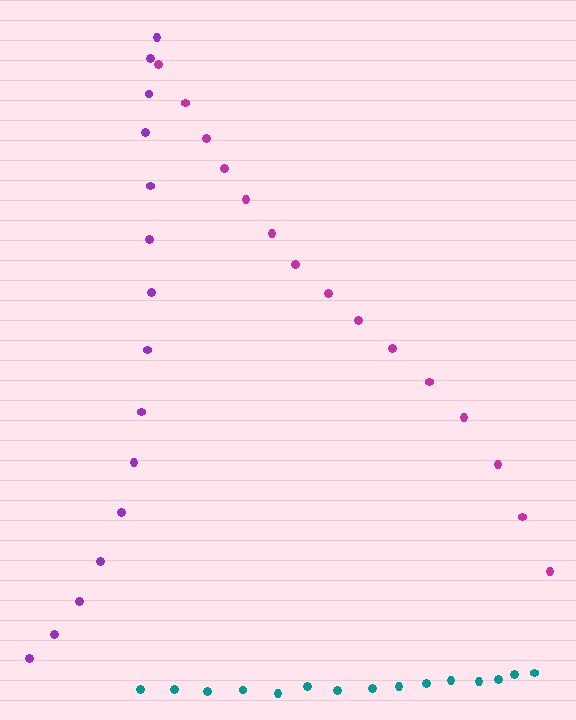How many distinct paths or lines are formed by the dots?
There are 3 distinct paths.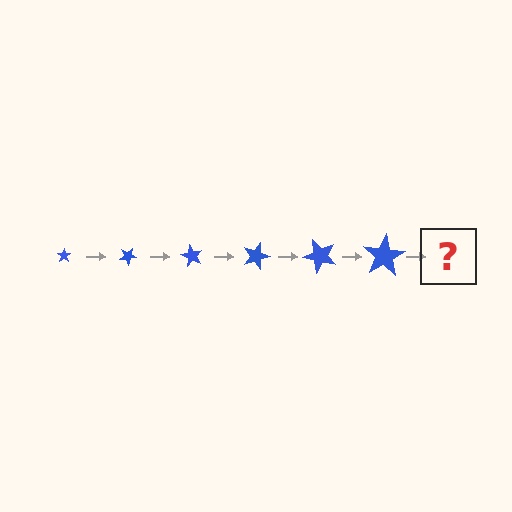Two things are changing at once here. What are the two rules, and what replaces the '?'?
The two rules are that the star grows larger each step and it rotates 30 degrees each step. The '?' should be a star, larger than the previous one and rotated 180 degrees from the start.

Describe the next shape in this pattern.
It should be a star, larger than the previous one and rotated 180 degrees from the start.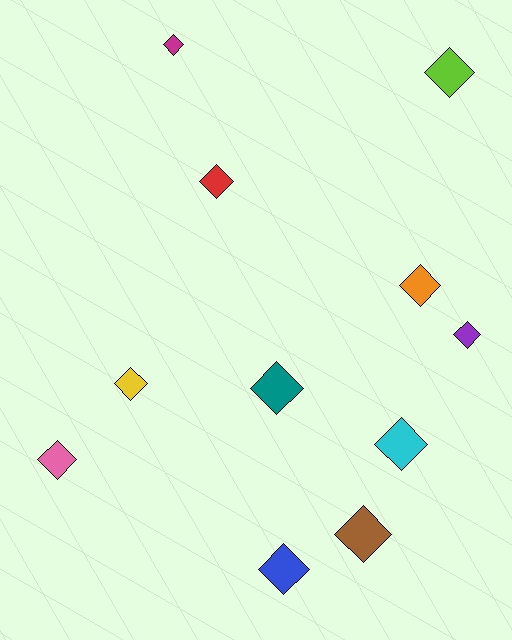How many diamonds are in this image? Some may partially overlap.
There are 11 diamonds.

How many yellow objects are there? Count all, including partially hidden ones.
There is 1 yellow object.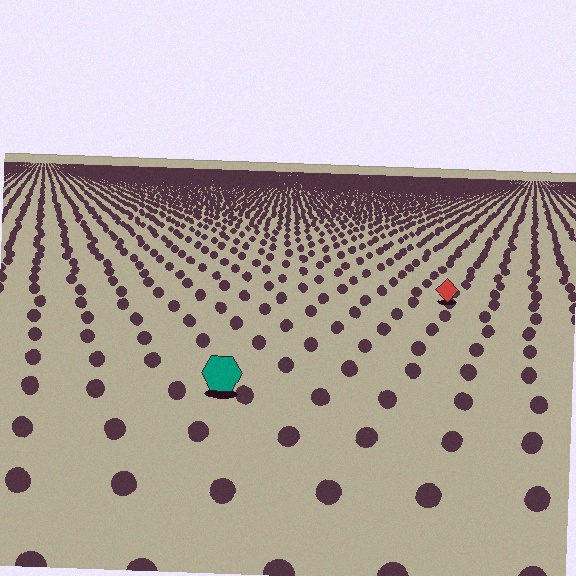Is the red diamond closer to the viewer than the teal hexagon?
No. The teal hexagon is closer — you can tell from the texture gradient: the ground texture is coarser near it.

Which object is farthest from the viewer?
The red diamond is farthest from the viewer. It appears smaller and the ground texture around it is denser.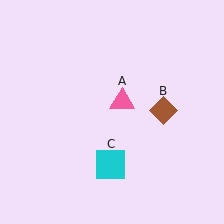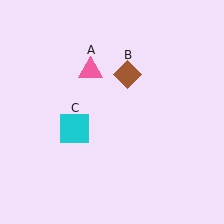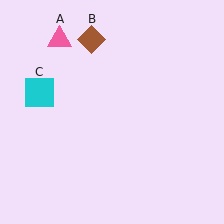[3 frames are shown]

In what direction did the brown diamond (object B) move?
The brown diamond (object B) moved up and to the left.